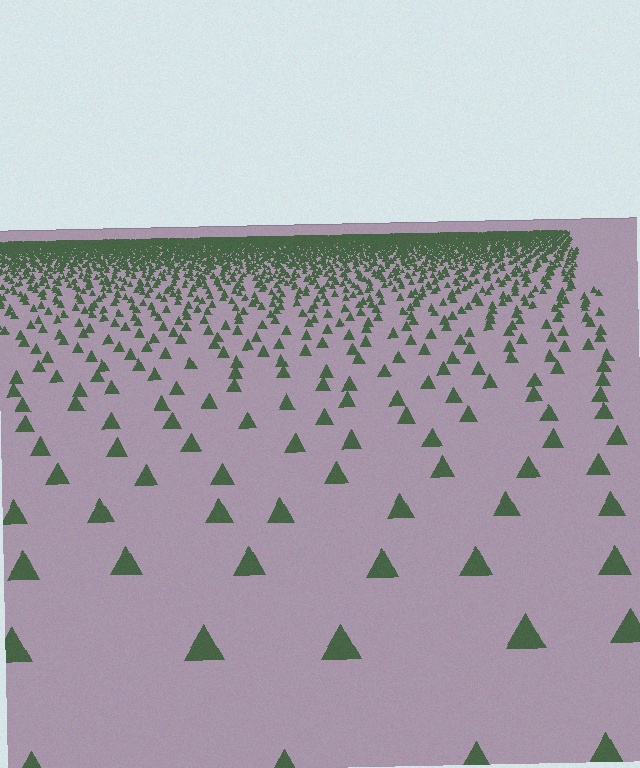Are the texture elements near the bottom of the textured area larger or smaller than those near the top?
Larger. Near the bottom, elements are closer to the viewer and appear at a bigger on-screen size.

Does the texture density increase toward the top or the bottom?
Density increases toward the top.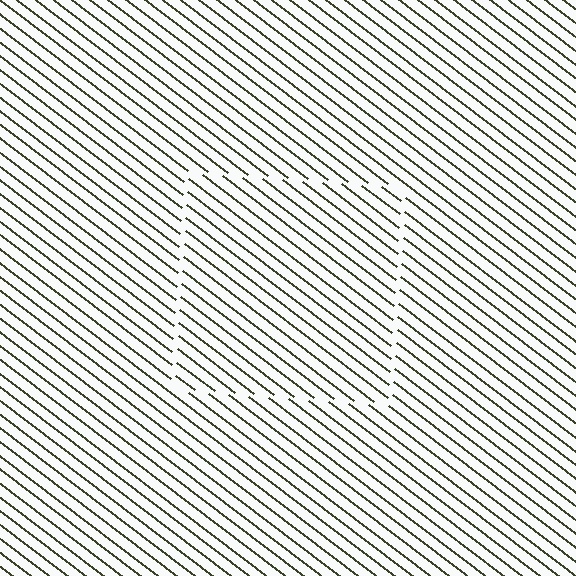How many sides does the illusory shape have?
4 sides — the line-ends trace a square.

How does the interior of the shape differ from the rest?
The interior of the shape contains the same grating, shifted by half a period — the contour is defined by the phase discontinuity where line-ends from the inner and outer gratings abut.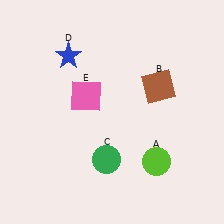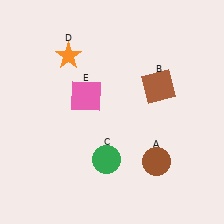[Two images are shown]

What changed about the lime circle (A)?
In Image 1, A is lime. In Image 2, it changed to brown.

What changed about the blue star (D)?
In Image 1, D is blue. In Image 2, it changed to orange.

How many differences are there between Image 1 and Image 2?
There are 2 differences between the two images.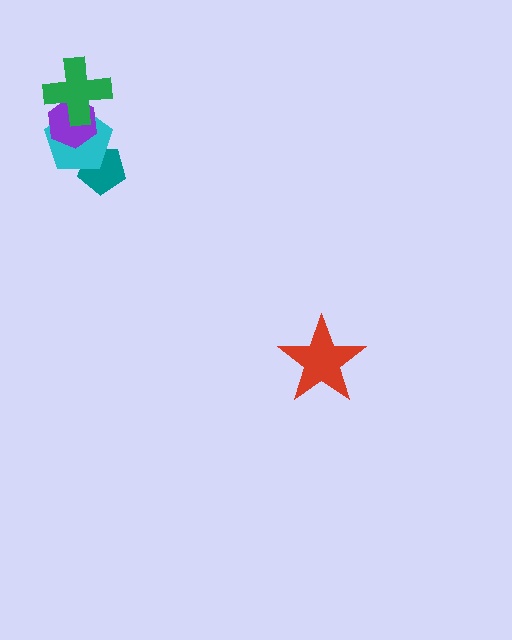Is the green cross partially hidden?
No, no other shape covers it.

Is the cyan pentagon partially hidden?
Yes, it is partially covered by another shape.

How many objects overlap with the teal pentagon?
1 object overlaps with the teal pentagon.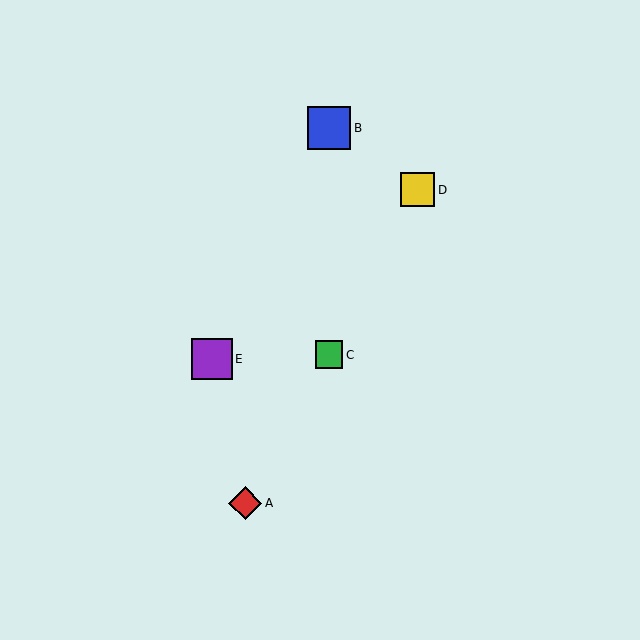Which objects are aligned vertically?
Objects B, C are aligned vertically.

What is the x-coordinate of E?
Object E is at x≈212.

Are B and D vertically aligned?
No, B is at x≈329 and D is at x≈418.